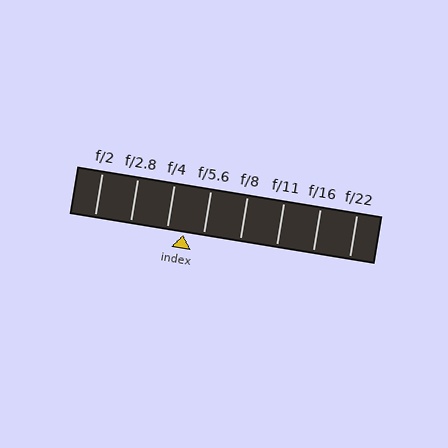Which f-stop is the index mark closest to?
The index mark is closest to f/4.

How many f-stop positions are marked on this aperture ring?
There are 8 f-stop positions marked.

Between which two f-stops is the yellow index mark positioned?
The index mark is between f/4 and f/5.6.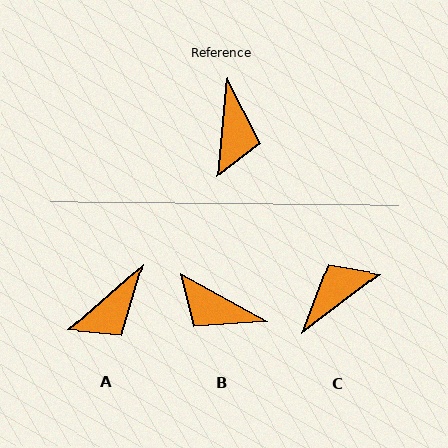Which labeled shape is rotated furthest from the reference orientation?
C, about 133 degrees away.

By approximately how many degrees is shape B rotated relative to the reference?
Approximately 113 degrees clockwise.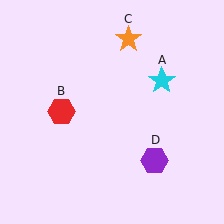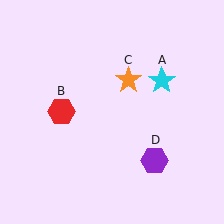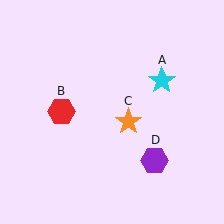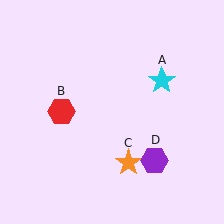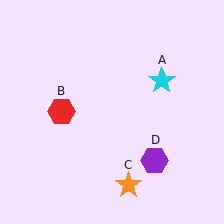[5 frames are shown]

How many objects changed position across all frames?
1 object changed position: orange star (object C).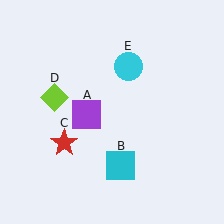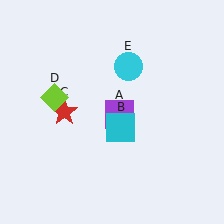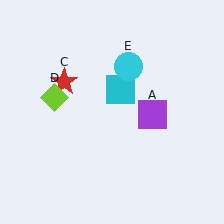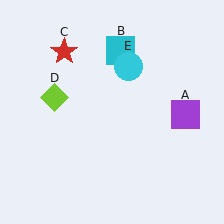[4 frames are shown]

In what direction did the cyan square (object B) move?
The cyan square (object B) moved up.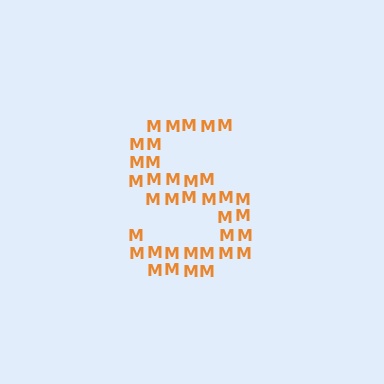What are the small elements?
The small elements are letter M's.